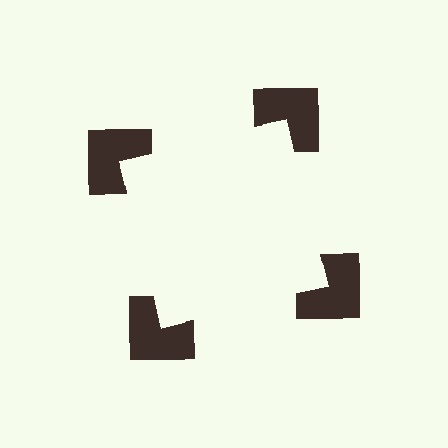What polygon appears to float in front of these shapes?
An illusory square — its edges are inferred from the aligned wedge cuts in the notched squares, not physically drawn.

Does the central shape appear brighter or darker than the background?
It typically appears slightly brighter than the background, even though no actual brightness change is drawn.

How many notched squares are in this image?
There are 4 — one at each vertex of the illusory square.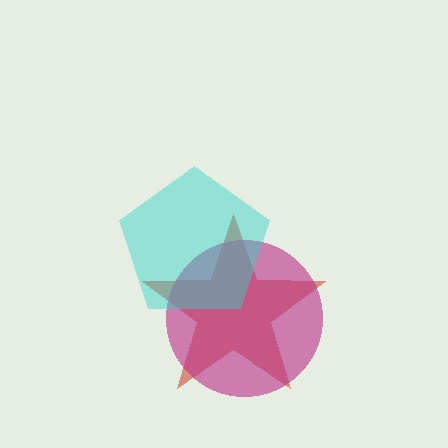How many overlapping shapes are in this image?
There are 3 overlapping shapes in the image.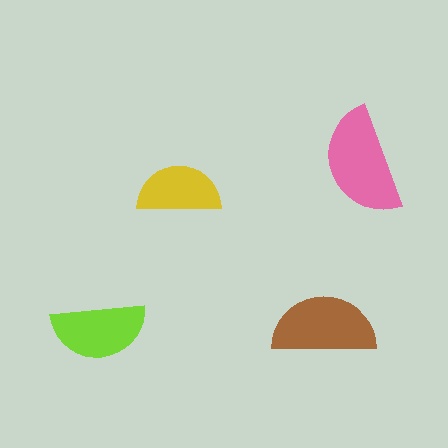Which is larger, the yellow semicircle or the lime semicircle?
The lime one.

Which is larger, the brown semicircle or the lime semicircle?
The brown one.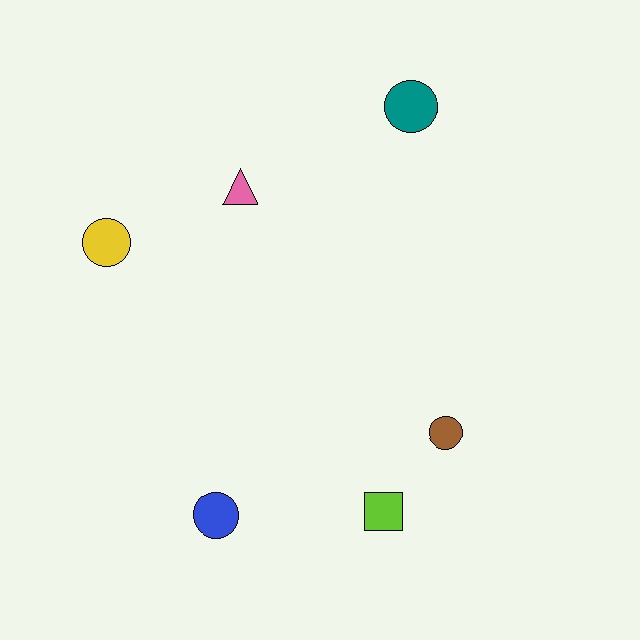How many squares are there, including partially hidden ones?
There is 1 square.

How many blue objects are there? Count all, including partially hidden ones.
There is 1 blue object.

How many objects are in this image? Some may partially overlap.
There are 6 objects.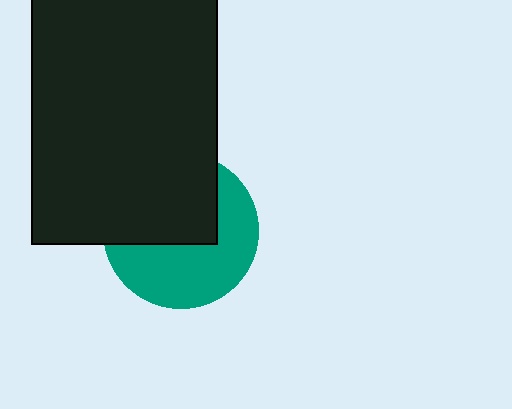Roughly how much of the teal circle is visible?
About half of it is visible (roughly 52%).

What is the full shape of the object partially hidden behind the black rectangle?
The partially hidden object is a teal circle.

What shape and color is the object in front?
The object in front is a black rectangle.